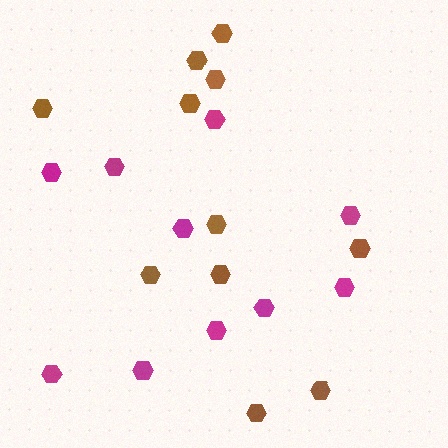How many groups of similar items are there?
There are 2 groups: one group of magenta hexagons (10) and one group of brown hexagons (11).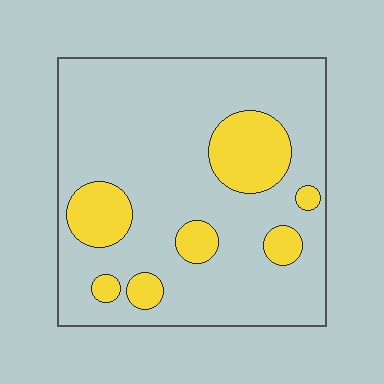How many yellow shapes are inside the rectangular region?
7.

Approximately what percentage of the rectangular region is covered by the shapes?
Approximately 20%.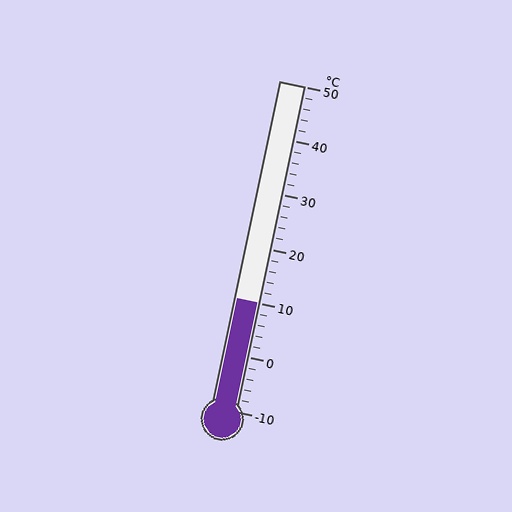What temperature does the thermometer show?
The thermometer shows approximately 10°C.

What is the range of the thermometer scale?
The thermometer scale ranges from -10°C to 50°C.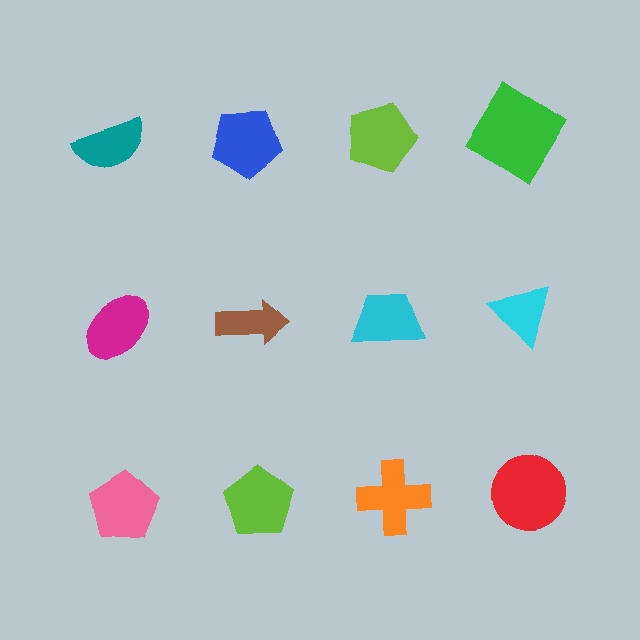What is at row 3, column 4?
A red circle.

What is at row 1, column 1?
A teal semicircle.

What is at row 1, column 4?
A green diamond.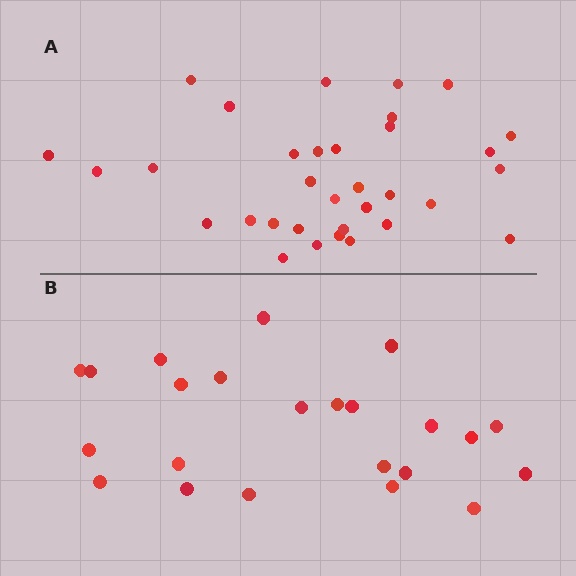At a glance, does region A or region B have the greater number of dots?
Region A (the top region) has more dots.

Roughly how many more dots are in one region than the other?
Region A has roughly 10 or so more dots than region B.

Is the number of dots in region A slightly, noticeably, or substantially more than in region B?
Region A has noticeably more, but not dramatically so. The ratio is roughly 1.4 to 1.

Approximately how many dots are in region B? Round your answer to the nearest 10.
About 20 dots. (The exact count is 23, which rounds to 20.)